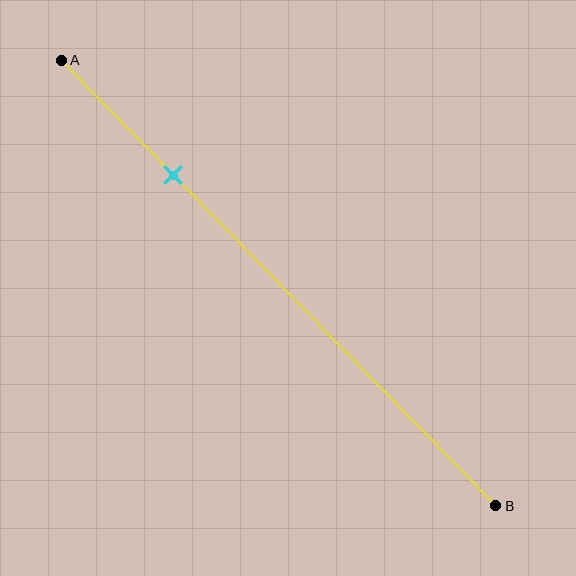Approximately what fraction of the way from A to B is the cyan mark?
The cyan mark is approximately 25% of the way from A to B.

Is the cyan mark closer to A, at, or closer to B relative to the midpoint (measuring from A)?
The cyan mark is closer to point A than the midpoint of segment AB.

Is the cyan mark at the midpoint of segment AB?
No, the mark is at about 25% from A, not at the 50% midpoint.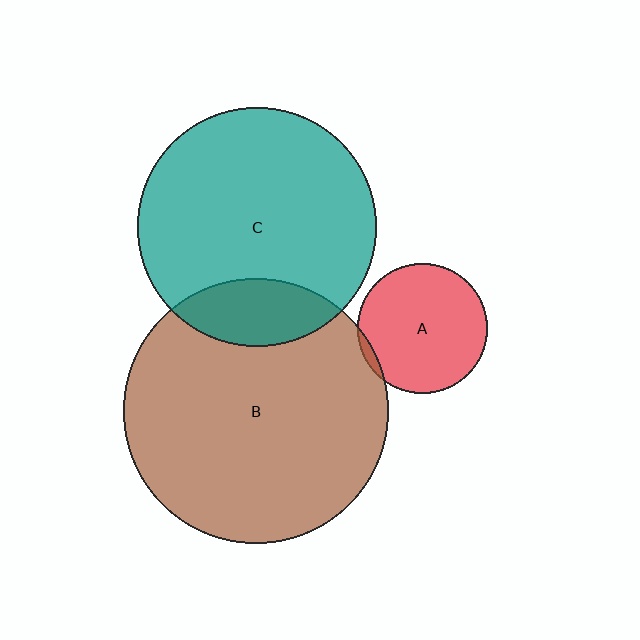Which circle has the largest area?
Circle B (brown).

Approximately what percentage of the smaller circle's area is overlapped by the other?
Approximately 20%.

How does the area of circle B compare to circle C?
Approximately 1.2 times.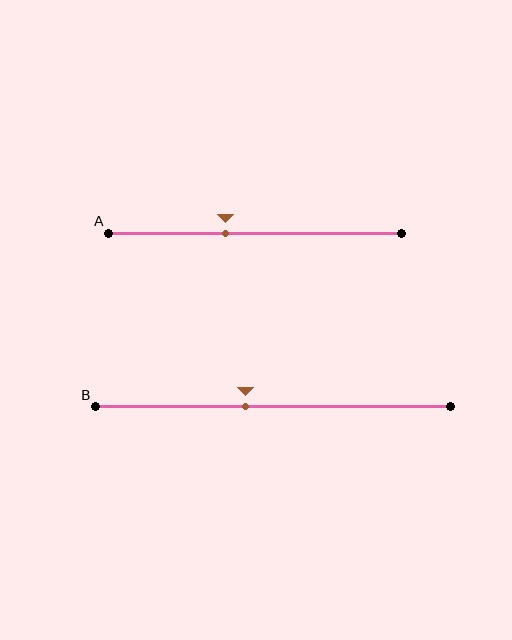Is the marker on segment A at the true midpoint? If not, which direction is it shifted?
No, the marker on segment A is shifted to the left by about 10% of the segment length.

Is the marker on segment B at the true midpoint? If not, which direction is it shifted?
No, the marker on segment B is shifted to the left by about 8% of the segment length.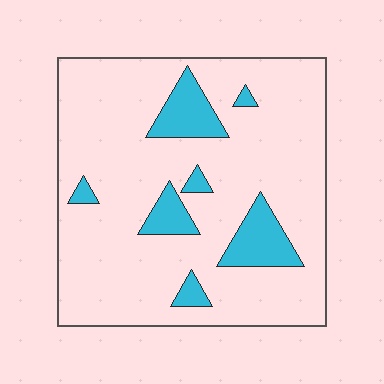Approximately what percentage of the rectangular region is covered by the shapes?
Approximately 15%.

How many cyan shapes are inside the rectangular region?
7.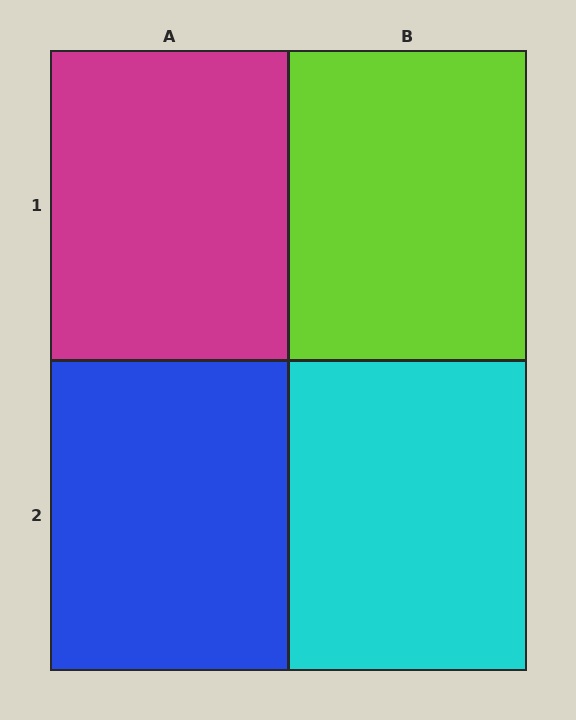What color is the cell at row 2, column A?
Blue.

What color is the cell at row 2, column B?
Cyan.